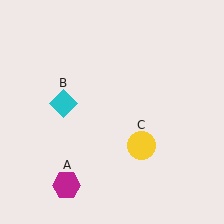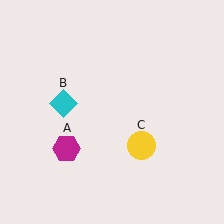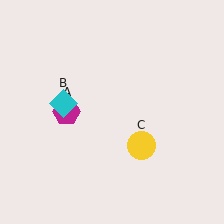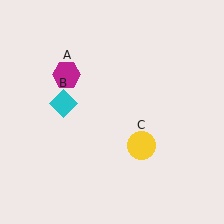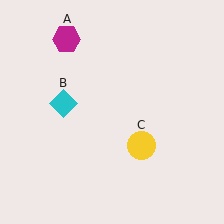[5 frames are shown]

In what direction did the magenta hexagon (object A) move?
The magenta hexagon (object A) moved up.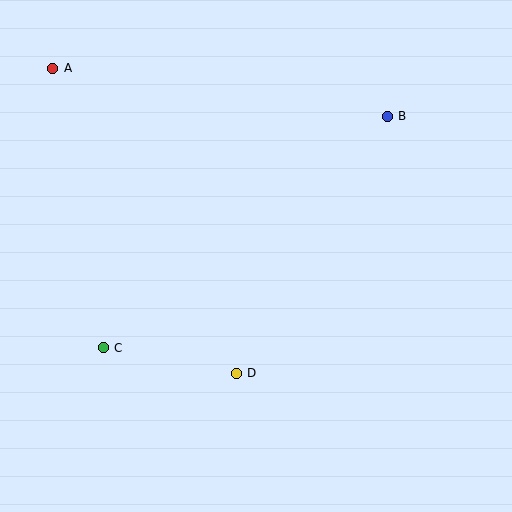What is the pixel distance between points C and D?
The distance between C and D is 135 pixels.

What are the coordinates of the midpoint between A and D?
The midpoint between A and D is at (144, 221).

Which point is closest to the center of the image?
Point D at (236, 373) is closest to the center.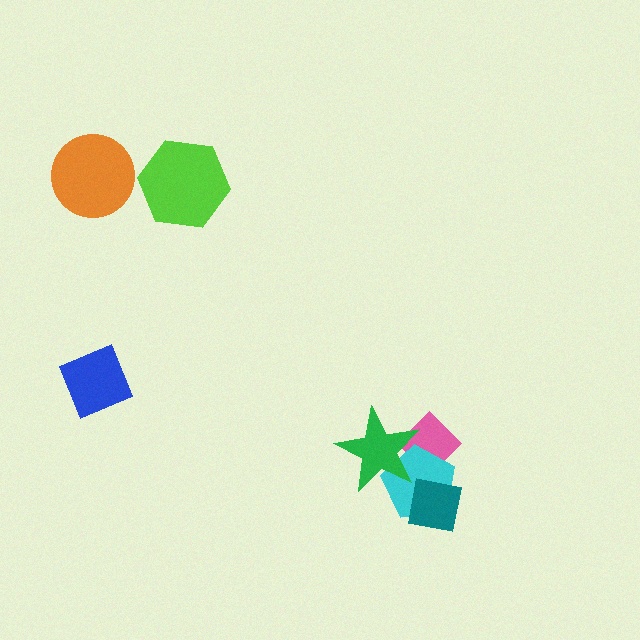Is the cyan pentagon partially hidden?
Yes, it is partially covered by another shape.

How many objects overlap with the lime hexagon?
0 objects overlap with the lime hexagon.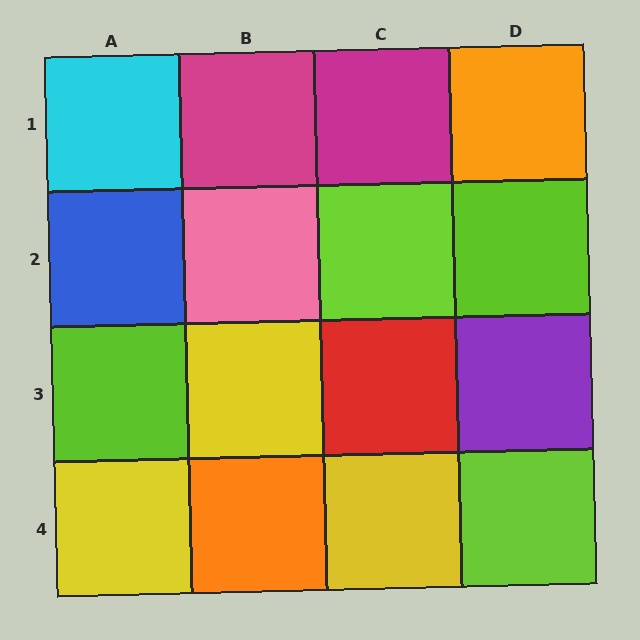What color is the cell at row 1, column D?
Orange.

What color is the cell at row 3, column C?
Red.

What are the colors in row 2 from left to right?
Blue, pink, lime, lime.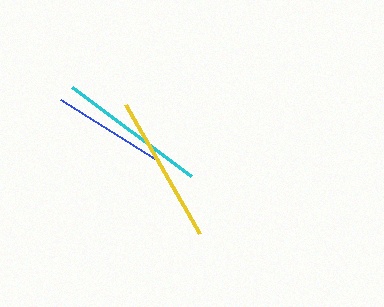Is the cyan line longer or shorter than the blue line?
The cyan line is longer than the blue line.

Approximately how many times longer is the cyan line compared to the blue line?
The cyan line is approximately 1.3 times the length of the blue line.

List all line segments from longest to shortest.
From longest to shortest: cyan, yellow, blue.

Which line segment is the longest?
The cyan line is the longest at approximately 149 pixels.